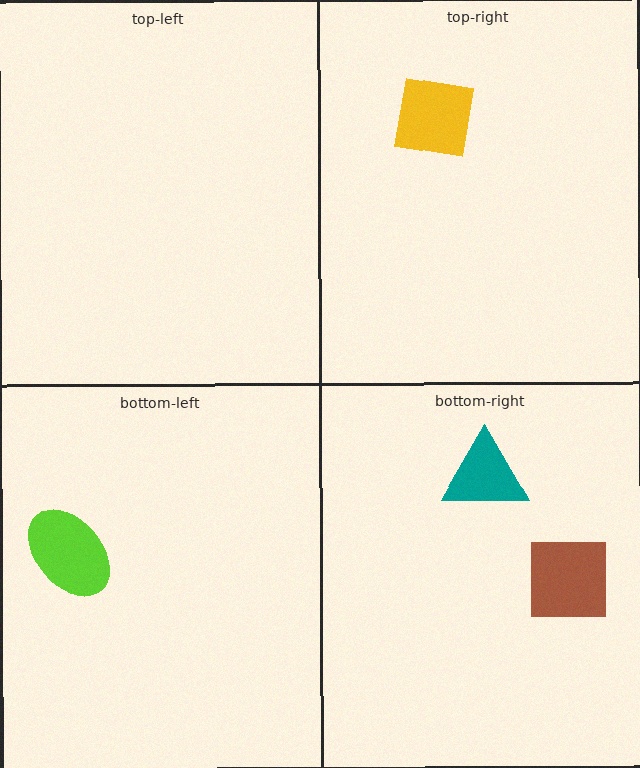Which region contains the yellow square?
The top-right region.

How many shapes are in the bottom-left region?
1.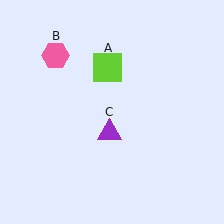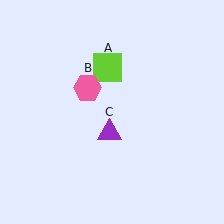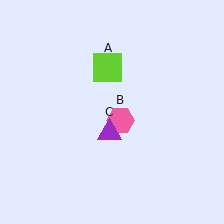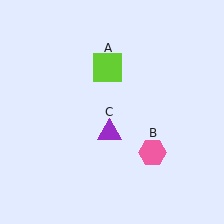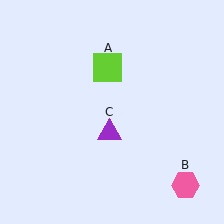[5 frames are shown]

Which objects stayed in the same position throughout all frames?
Lime square (object A) and purple triangle (object C) remained stationary.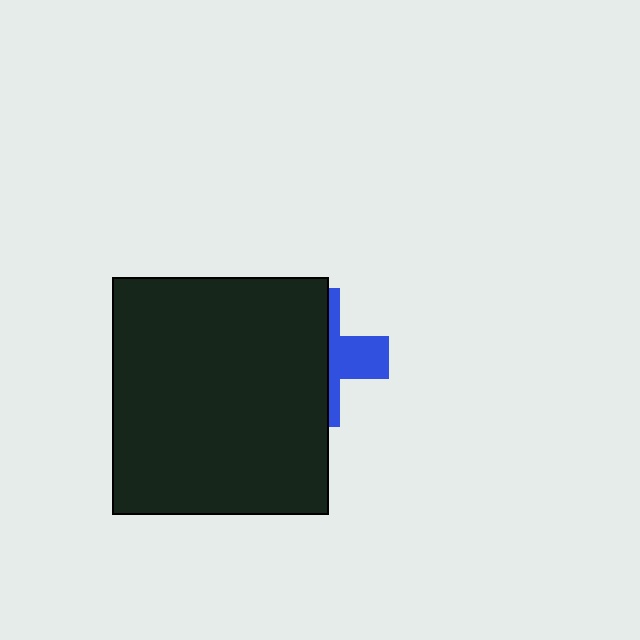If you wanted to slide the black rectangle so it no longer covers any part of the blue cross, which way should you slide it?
Slide it left — that is the most direct way to separate the two shapes.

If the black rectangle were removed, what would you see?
You would see the complete blue cross.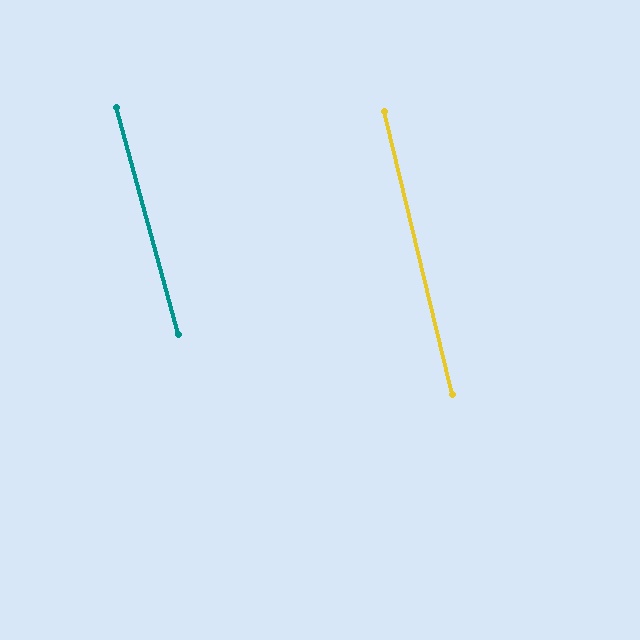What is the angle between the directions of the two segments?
Approximately 2 degrees.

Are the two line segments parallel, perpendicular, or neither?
Parallel — their directions differ by only 1.7°.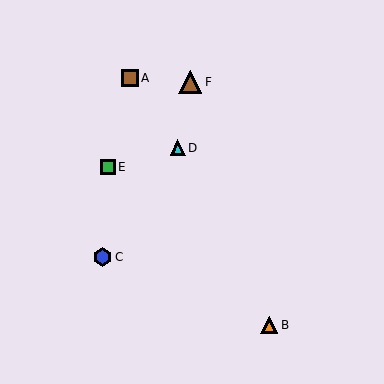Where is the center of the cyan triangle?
The center of the cyan triangle is at (178, 148).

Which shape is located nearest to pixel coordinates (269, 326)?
The orange triangle (labeled B) at (269, 325) is nearest to that location.